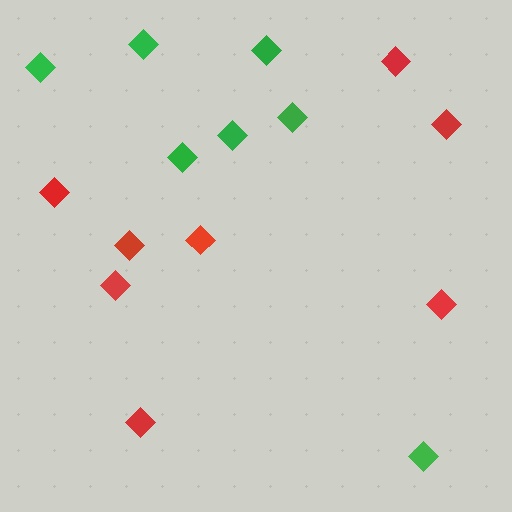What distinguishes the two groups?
There are 2 groups: one group of green diamonds (7) and one group of red diamonds (8).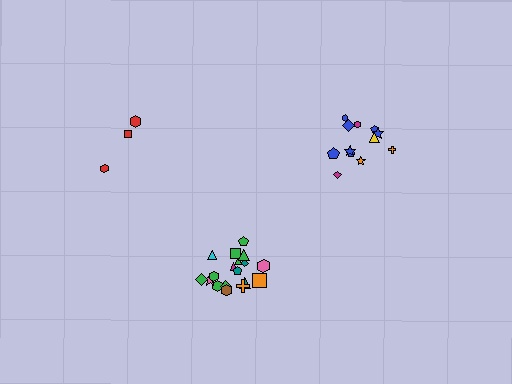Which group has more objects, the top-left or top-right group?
The top-right group.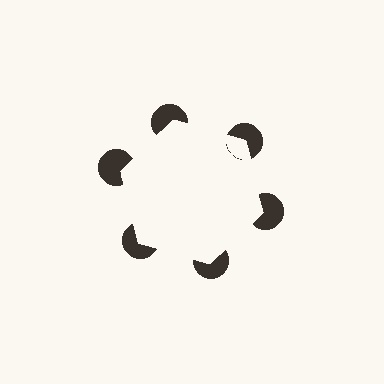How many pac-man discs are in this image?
There are 6 — one at each vertex of the illusory hexagon.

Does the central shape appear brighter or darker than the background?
It typically appears slightly brighter than the background, even though no actual brightness change is drawn.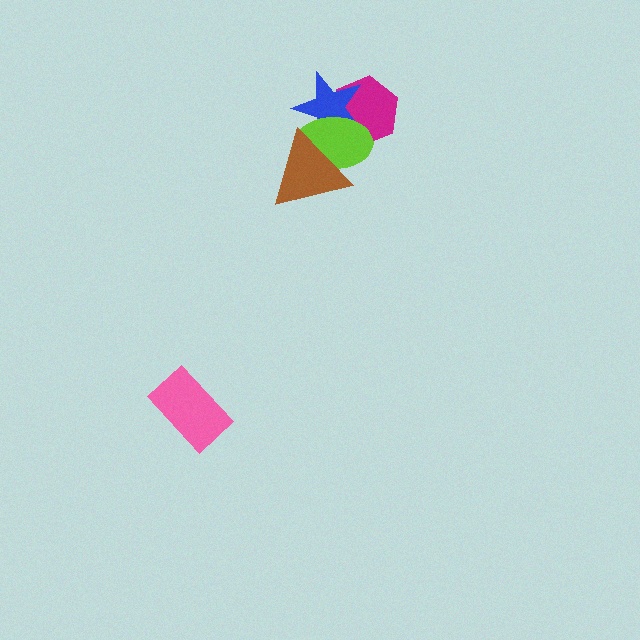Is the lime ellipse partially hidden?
Yes, it is partially covered by another shape.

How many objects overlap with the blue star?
3 objects overlap with the blue star.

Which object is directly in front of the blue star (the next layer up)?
The lime ellipse is directly in front of the blue star.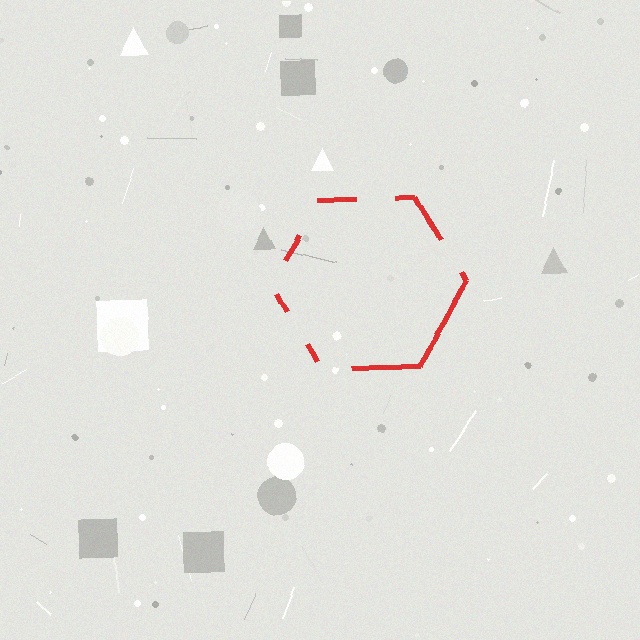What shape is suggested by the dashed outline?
The dashed outline suggests a hexagon.